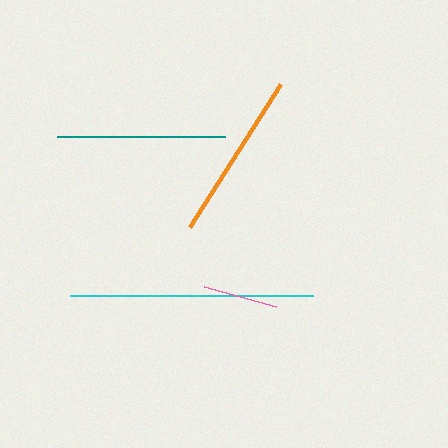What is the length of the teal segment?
The teal segment is approximately 167 pixels long.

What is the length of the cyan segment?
The cyan segment is approximately 243 pixels long.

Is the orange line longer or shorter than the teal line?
The orange line is longer than the teal line.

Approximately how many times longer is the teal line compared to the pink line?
The teal line is approximately 2.2 times the length of the pink line.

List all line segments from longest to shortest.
From longest to shortest: cyan, orange, teal, pink.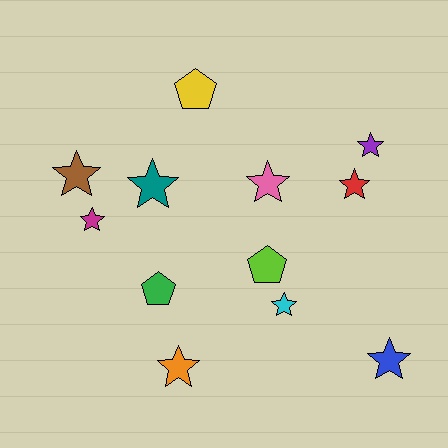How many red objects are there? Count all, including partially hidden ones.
There is 1 red object.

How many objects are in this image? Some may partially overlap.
There are 12 objects.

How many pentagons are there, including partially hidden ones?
There are 3 pentagons.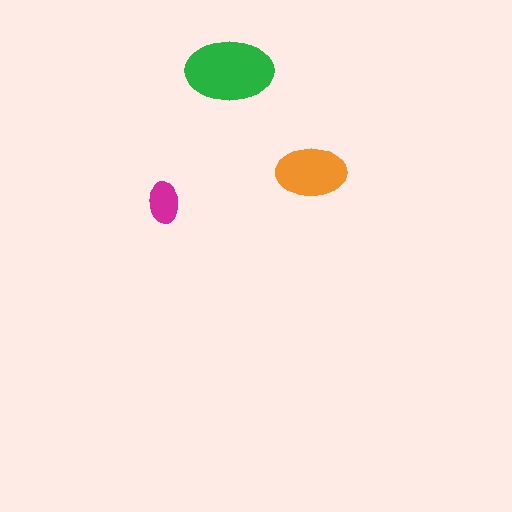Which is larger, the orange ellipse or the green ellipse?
The green one.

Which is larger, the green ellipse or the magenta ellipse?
The green one.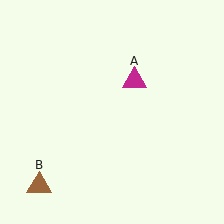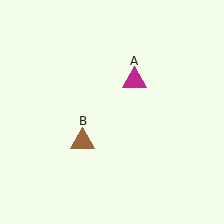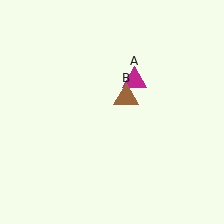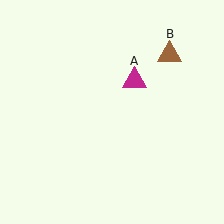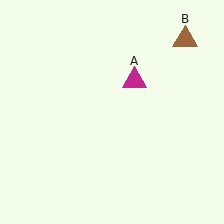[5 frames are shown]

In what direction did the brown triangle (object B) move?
The brown triangle (object B) moved up and to the right.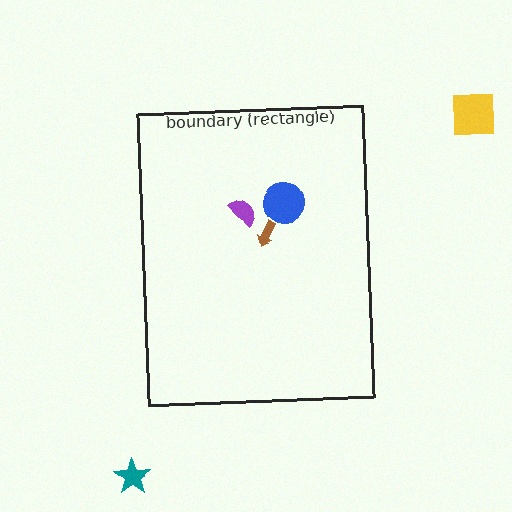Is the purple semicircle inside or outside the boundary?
Inside.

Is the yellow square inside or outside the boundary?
Outside.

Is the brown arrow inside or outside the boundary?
Inside.